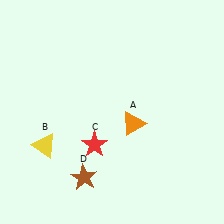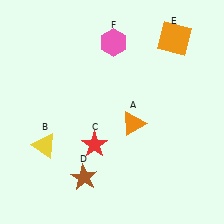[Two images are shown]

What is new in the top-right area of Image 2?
An orange square (E) was added in the top-right area of Image 2.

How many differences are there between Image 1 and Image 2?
There are 2 differences between the two images.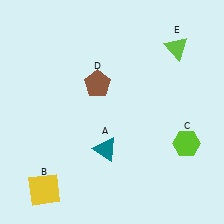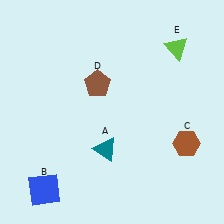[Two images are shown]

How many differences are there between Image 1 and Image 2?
There are 2 differences between the two images.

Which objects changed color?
B changed from yellow to blue. C changed from lime to brown.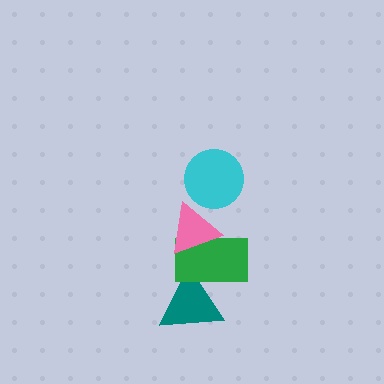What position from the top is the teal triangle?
The teal triangle is 4th from the top.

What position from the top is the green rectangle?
The green rectangle is 3rd from the top.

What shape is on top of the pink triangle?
The cyan circle is on top of the pink triangle.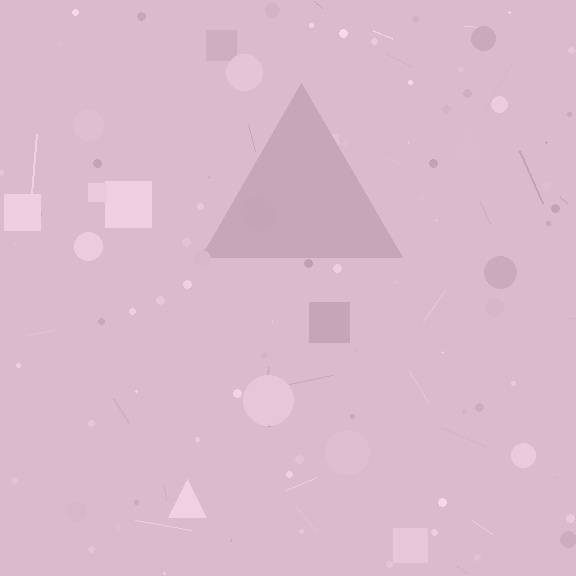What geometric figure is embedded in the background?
A triangle is embedded in the background.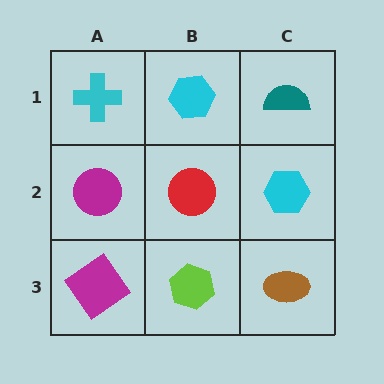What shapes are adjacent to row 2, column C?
A teal semicircle (row 1, column C), a brown ellipse (row 3, column C), a red circle (row 2, column B).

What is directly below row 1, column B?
A red circle.